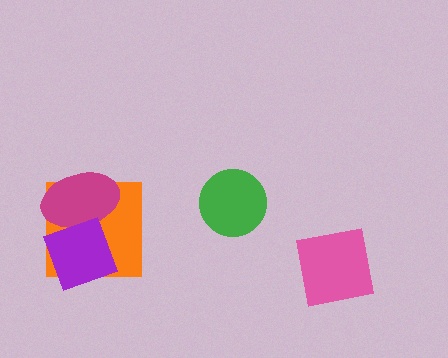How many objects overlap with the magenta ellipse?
2 objects overlap with the magenta ellipse.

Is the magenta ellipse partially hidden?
Yes, it is partially covered by another shape.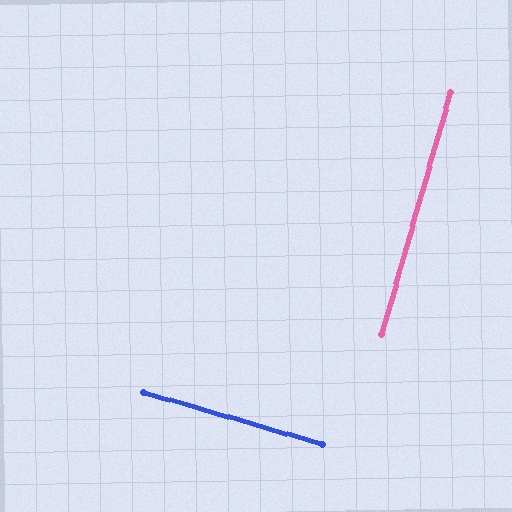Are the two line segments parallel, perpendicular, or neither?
Perpendicular — they meet at approximately 89°.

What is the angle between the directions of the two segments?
Approximately 89 degrees.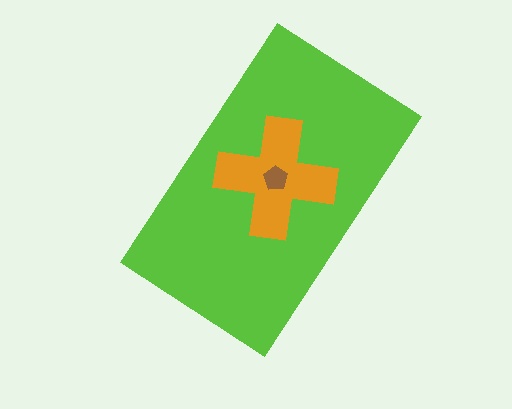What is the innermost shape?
The brown pentagon.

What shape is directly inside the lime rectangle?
The orange cross.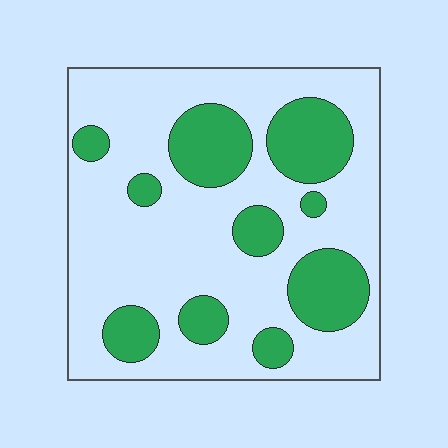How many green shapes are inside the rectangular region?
10.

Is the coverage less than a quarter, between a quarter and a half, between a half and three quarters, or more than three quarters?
Between a quarter and a half.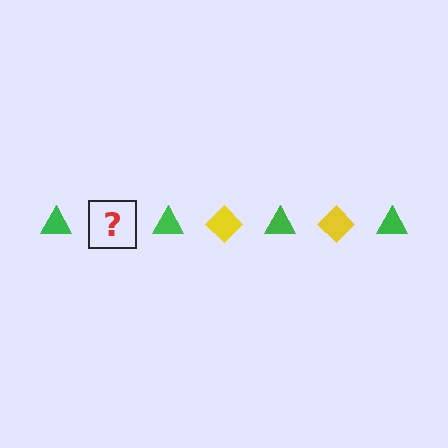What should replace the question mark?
The question mark should be replaced with a yellow diamond.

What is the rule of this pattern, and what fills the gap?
The rule is that the pattern alternates between green triangle and yellow diamond. The gap should be filled with a yellow diamond.